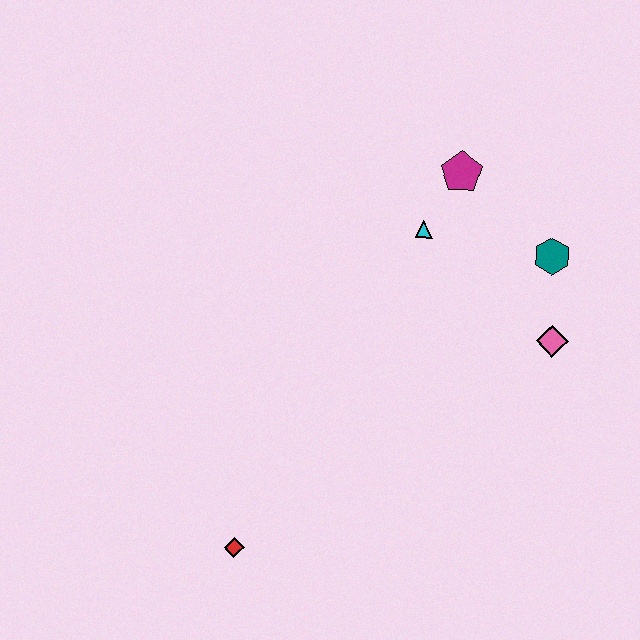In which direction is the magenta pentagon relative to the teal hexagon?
The magenta pentagon is to the left of the teal hexagon.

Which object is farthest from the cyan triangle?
The red diamond is farthest from the cyan triangle.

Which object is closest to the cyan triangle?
The magenta pentagon is closest to the cyan triangle.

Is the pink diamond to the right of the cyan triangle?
Yes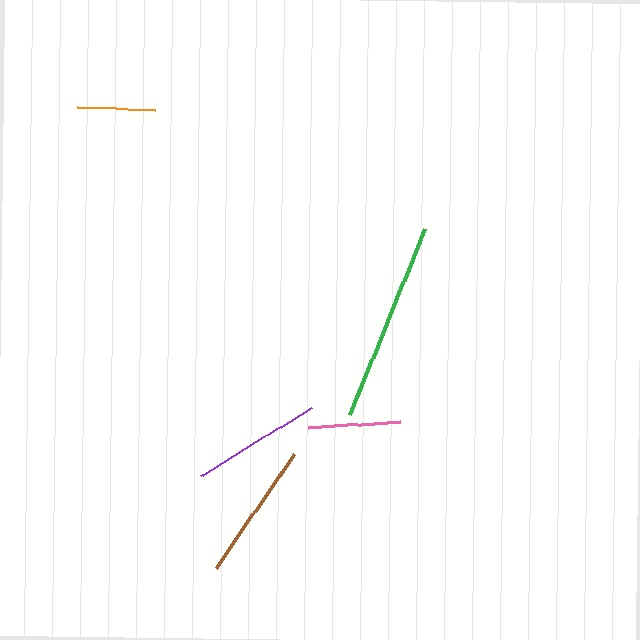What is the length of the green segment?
The green segment is approximately 201 pixels long.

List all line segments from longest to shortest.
From longest to shortest: green, brown, purple, pink, orange.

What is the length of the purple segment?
The purple segment is approximately 130 pixels long.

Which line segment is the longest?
The green line is the longest at approximately 201 pixels.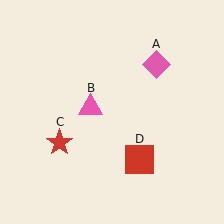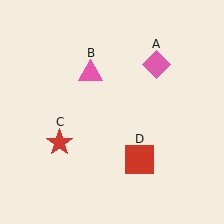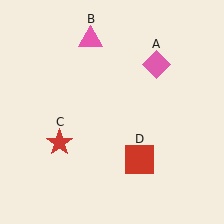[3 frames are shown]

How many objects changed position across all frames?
1 object changed position: pink triangle (object B).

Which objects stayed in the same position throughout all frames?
Pink diamond (object A) and red star (object C) and red square (object D) remained stationary.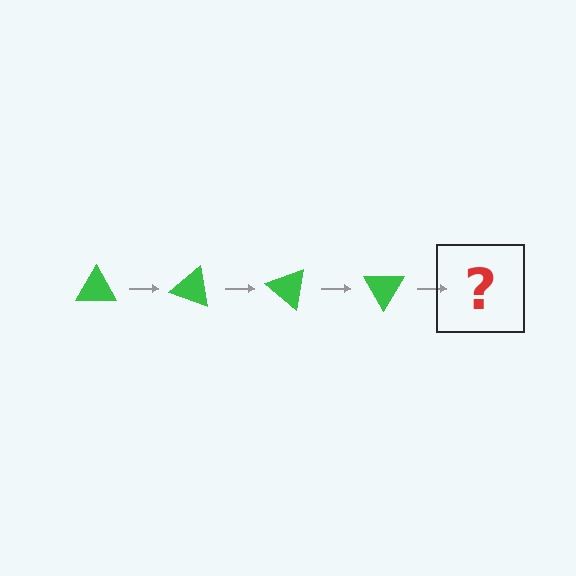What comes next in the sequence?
The next element should be a green triangle rotated 80 degrees.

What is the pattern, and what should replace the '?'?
The pattern is that the triangle rotates 20 degrees each step. The '?' should be a green triangle rotated 80 degrees.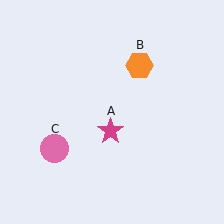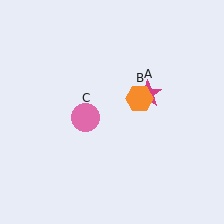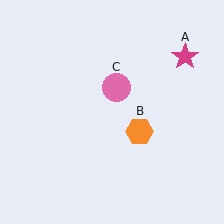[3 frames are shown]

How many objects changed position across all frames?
3 objects changed position: magenta star (object A), orange hexagon (object B), pink circle (object C).